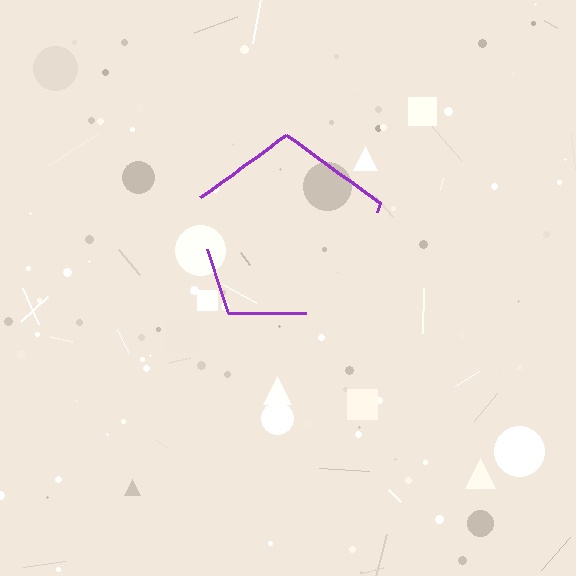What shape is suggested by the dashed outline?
The dashed outline suggests a pentagon.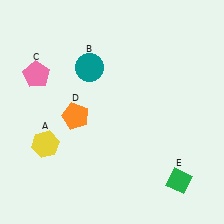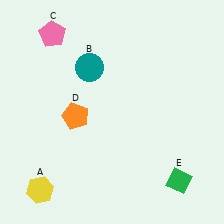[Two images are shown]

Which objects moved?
The objects that moved are: the yellow hexagon (A), the pink pentagon (C).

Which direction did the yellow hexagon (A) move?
The yellow hexagon (A) moved down.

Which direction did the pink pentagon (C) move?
The pink pentagon (C) moved up.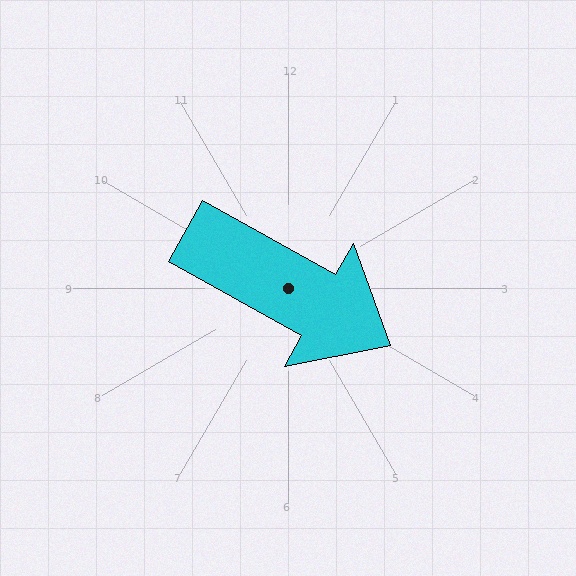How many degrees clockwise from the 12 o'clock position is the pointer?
Approximately 119 degrees.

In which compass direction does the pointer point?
Southeast.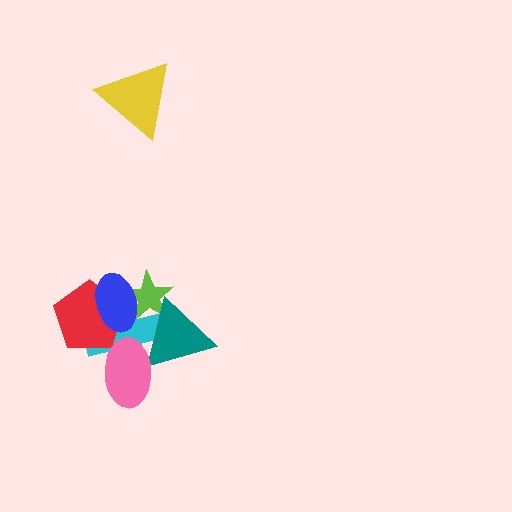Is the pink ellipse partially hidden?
No, no other shape covers it.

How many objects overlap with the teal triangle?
3 objects overlap with the teal triangle.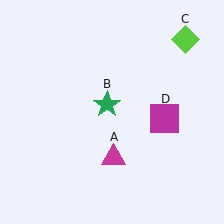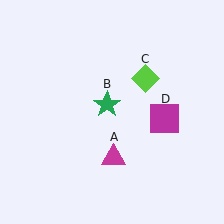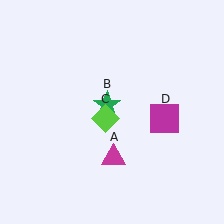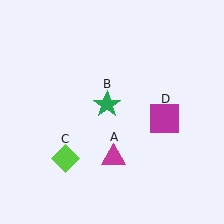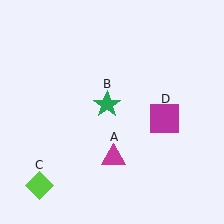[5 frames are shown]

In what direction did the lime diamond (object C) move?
The lime diamond (object C) moved down and to the left.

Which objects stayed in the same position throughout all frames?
Magenta triangle (object A) and green star (object B) and magenta square (object D) remained stationary.